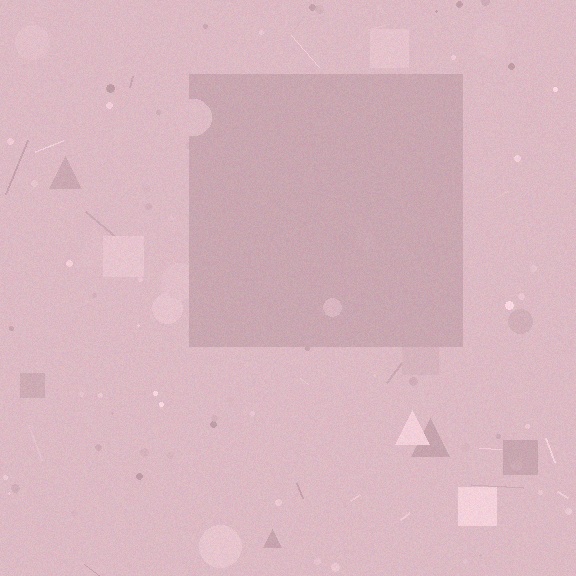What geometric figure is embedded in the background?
A square is embedded in the background.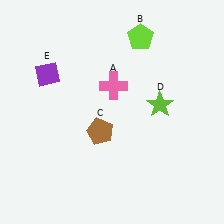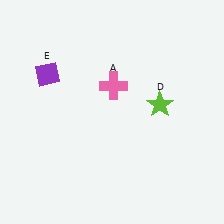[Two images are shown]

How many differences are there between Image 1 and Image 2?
There are 2 differences between the two images.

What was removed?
The brown pentagon (C), the lime pentagon (B) were removed in Image 2.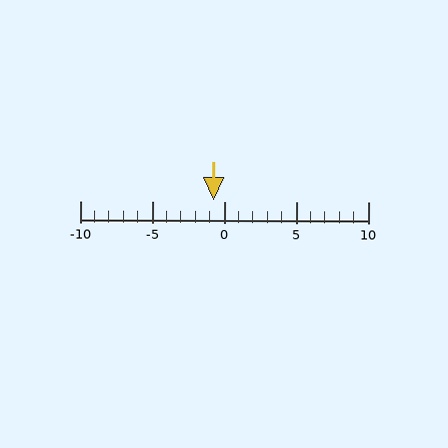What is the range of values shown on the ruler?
The ruler shows values from -10 to 10.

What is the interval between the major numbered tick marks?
The major tick marks are spaced 5 units apart.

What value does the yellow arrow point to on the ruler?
The yellow arrow points to approximately -1.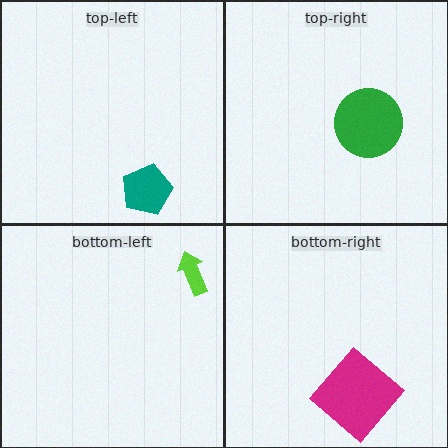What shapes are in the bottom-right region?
The magenta diamond.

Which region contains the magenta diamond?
The bottom-right region.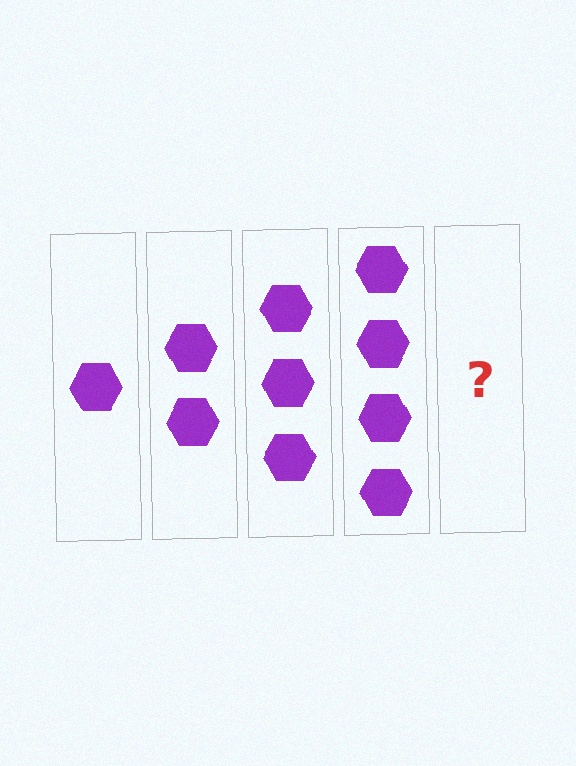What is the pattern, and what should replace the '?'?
The pattern is that each step adds one more hexagon. The '?' should be 5 hexagons.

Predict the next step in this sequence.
The next step is 5 hexagons.